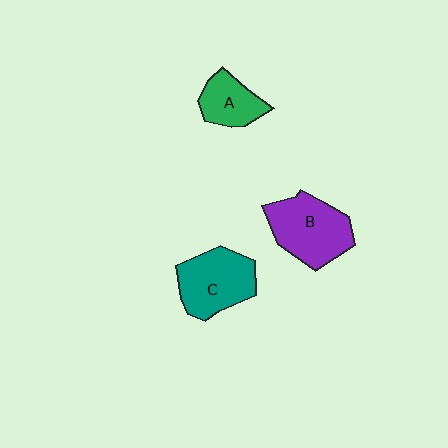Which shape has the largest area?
Shape B (purple).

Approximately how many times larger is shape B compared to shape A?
Approximately 1.7 times.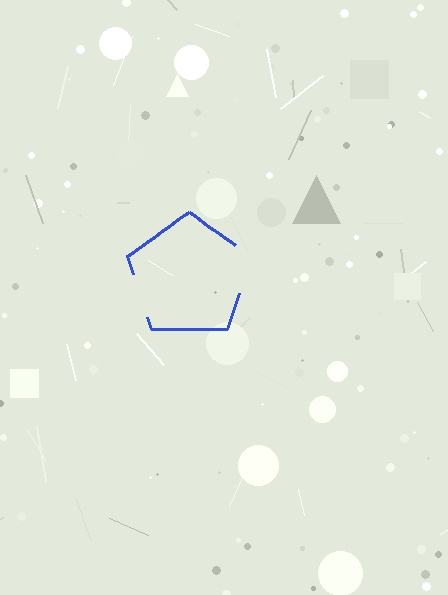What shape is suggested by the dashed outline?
The dashed outline suggests a pentagon.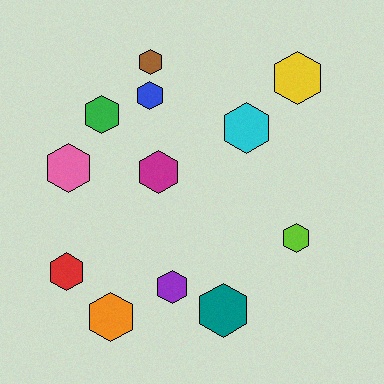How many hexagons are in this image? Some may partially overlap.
There are 12 hexagons.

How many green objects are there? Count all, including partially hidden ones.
There is 1 green object.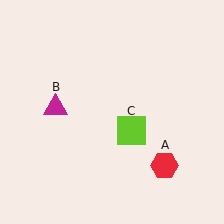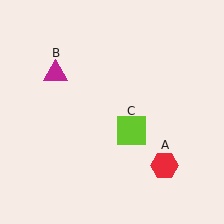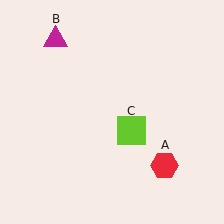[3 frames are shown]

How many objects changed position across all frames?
1 object changed position: magenta triangle (object B).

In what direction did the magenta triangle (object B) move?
The magenta triangle (object B) moved up.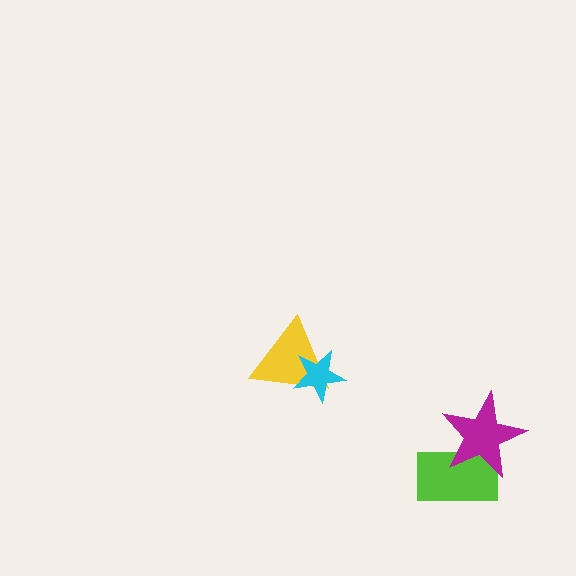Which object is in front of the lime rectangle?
The magenta star is in front of the lime rectangle.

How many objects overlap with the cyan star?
1 object overlaps with the cyan star.